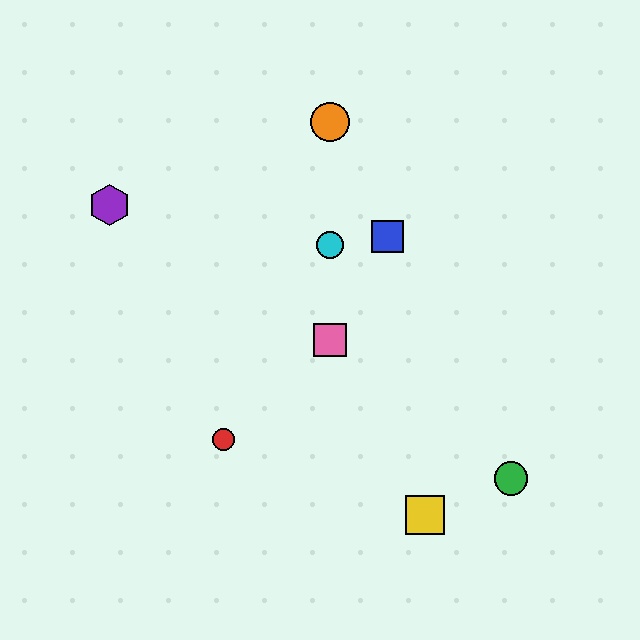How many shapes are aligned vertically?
3 shapes (the orange circle, the cyan circle, the pink square) are aligned vertically.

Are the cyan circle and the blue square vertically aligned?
No, the cyan circle is at x≈330 and the blue square is at x≈388.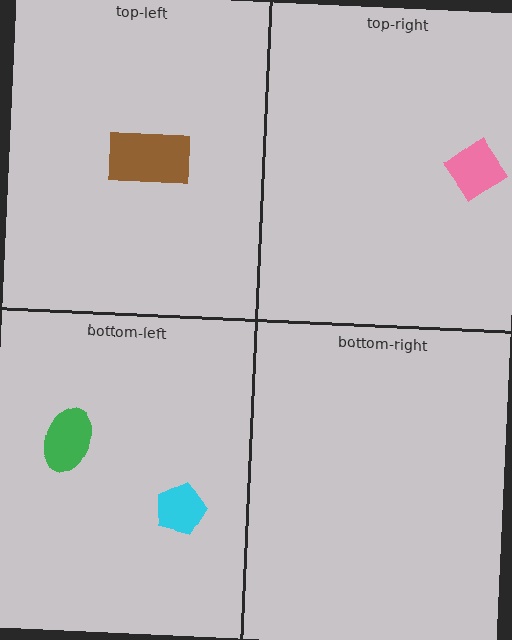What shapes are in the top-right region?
The pink diamond.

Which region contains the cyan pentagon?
The bottom-left region.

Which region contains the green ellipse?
The bottom-left region.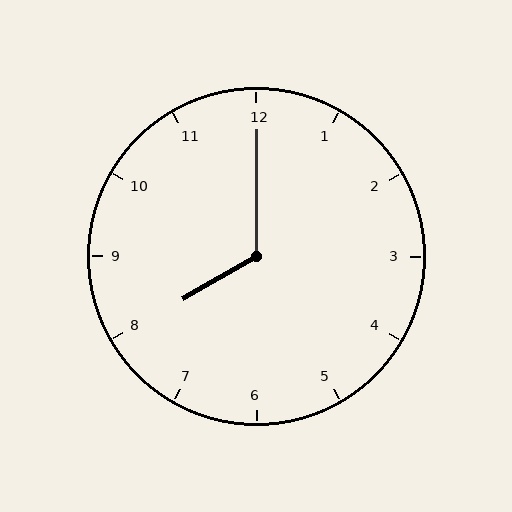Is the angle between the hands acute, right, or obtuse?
It is obtuse.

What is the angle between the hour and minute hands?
Approximately 120 degrees.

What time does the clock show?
8:00.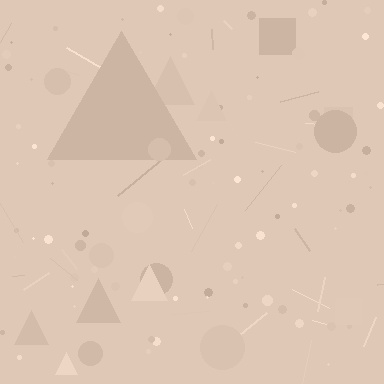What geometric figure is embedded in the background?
A triangle is embedded in the background.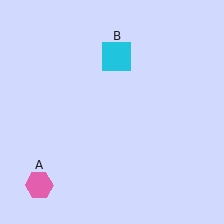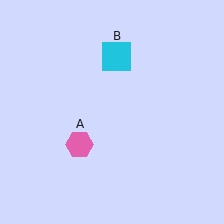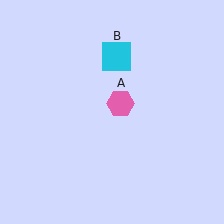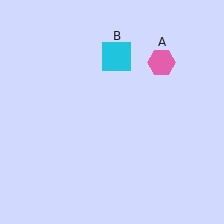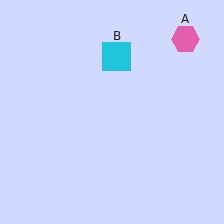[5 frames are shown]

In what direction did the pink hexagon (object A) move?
The pink hexagon (object A) moved up and to the right.